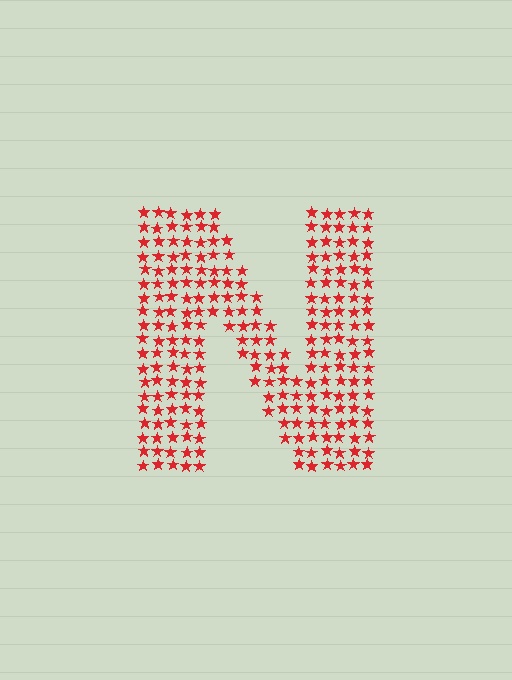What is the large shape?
The large shape is the letter N.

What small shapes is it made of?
It is made of small stars.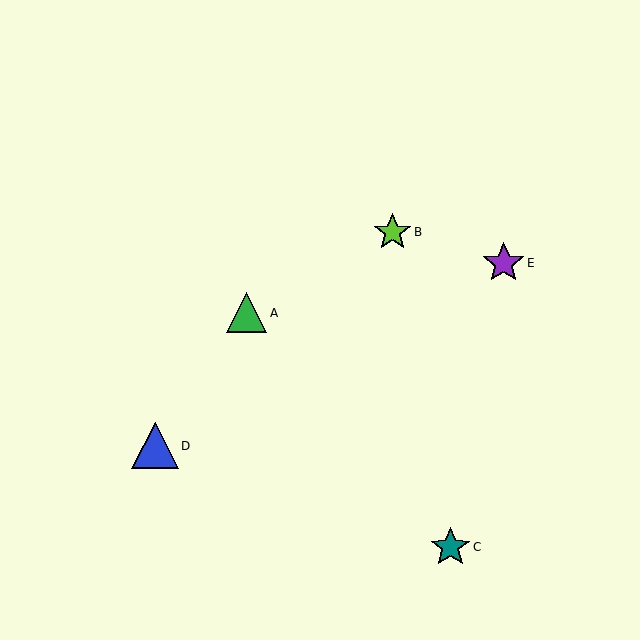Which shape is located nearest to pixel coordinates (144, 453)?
The blue triangle (labeled D) at (155, 446) is nearest to that location.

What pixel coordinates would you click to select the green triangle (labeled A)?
Click at (247, 313) to select the green triangle A.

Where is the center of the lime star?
The center of the lime star is at (392, 232).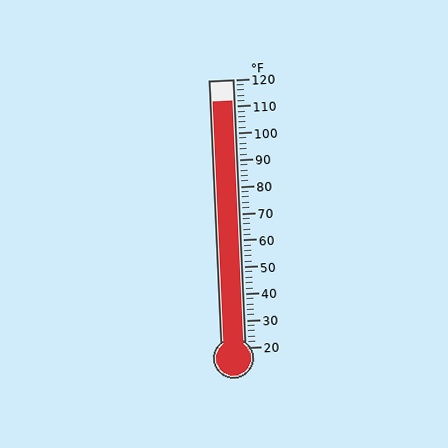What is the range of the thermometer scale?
The thermometer scale ranges from 20°F to 120°F.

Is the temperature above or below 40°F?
The temperature is above 40°F.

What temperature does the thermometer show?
The thermometer shows approximately 112°F.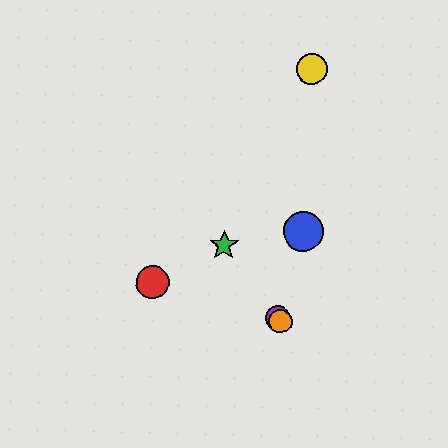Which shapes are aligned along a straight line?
The green star, the purple circle, the orange circle are aligned along a straight line.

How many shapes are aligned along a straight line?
3 shapes (the green star, the purple circle, the orange circle) are aligned along a straight line.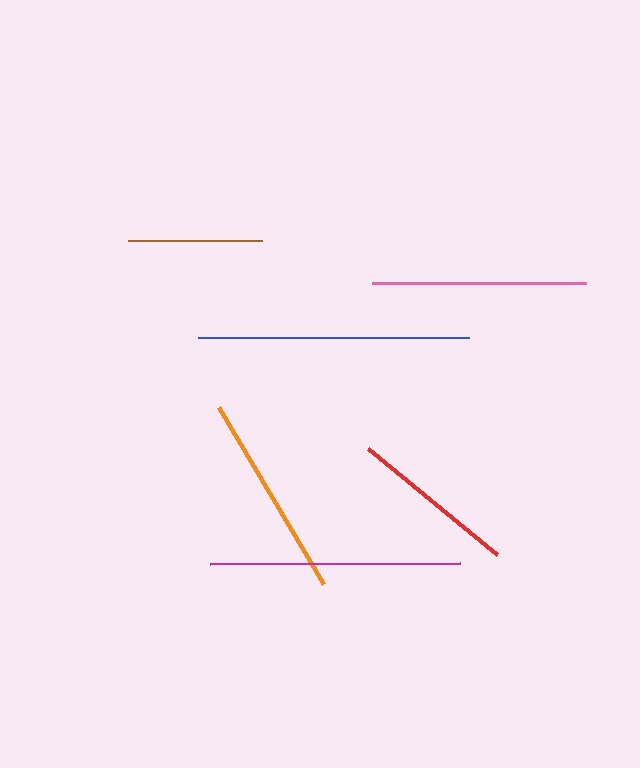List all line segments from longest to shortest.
From longest to shortest: blue, magenta, pink, orange, red, brown.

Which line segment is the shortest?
The brown line is the shortest at approximately 134 pixels.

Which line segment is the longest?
The blue line is the longest at approximately 270 pixels.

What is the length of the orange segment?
The orange segment is approximately 206 pixels long.